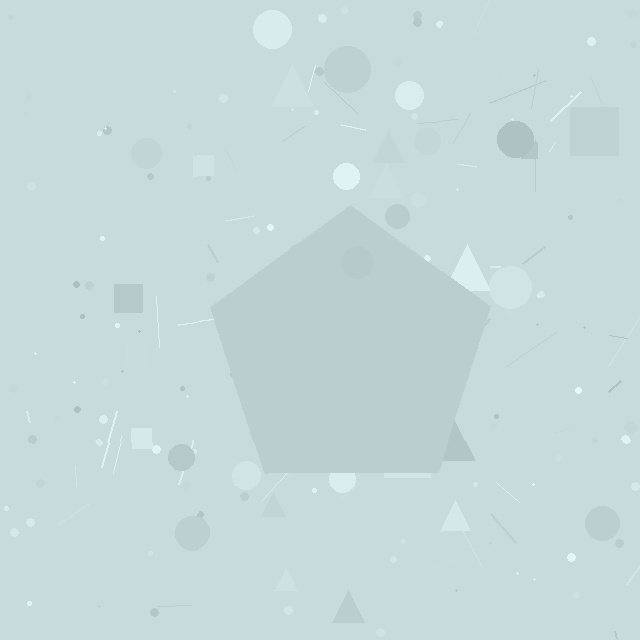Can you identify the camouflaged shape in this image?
The camouflaged shape is a pentagon.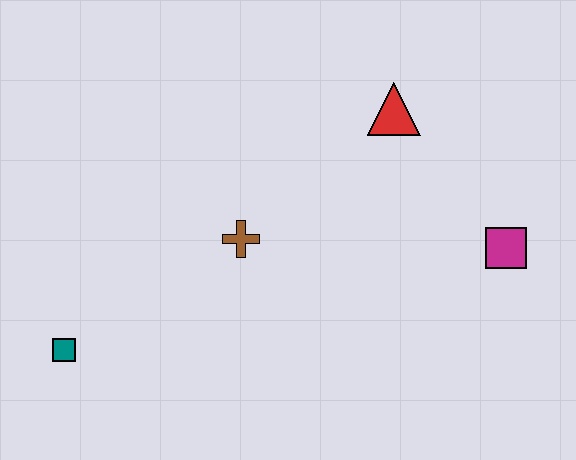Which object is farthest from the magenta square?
The teal square is farthest from the magenta square.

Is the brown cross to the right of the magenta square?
No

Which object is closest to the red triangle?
The magenta square is closest to the red triangle.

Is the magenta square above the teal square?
Yes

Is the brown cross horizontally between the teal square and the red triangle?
Yes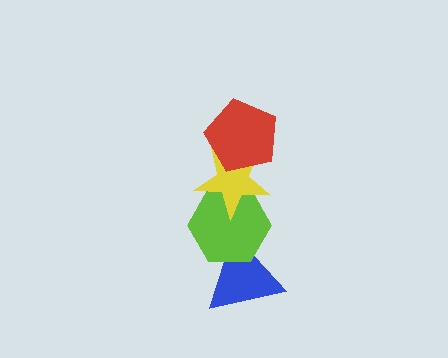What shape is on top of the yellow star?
The red pentagon is on top of the yellow star.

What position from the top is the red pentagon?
The red pentagon is 1st from the top.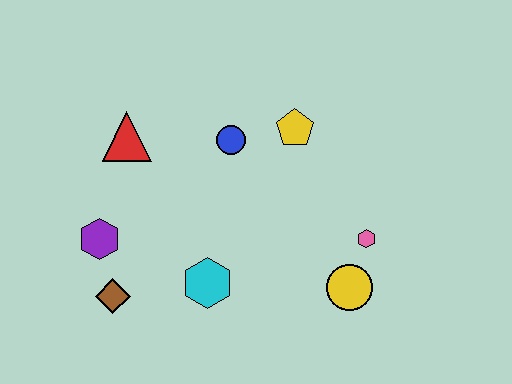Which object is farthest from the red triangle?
The yellow circle is farthest from the red triangle.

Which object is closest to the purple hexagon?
The brown diamond is closest to the purple hexagon.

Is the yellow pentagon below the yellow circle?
No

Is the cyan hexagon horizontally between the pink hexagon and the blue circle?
No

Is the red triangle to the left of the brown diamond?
No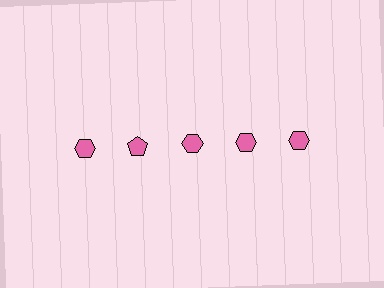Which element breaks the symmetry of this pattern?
The pink pentagon in the top row, second from left column breaks the symmetry. All other shapes are pink hexagons.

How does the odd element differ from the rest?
It has a different shape: pentagon instead of hexagon.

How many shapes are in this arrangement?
There are 5 shapes arranged in a grid pattern.